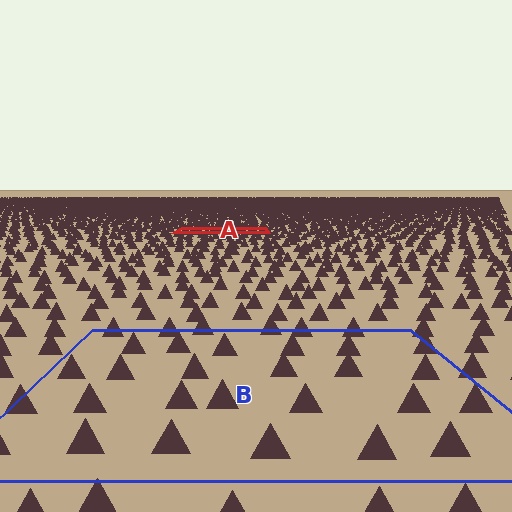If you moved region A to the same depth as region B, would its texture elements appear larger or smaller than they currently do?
They would appear larger. At a closer depth, the same texture elements are projected at a bigger on-screen size.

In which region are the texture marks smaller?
The texture marks are smaller in region A, because it is farther away.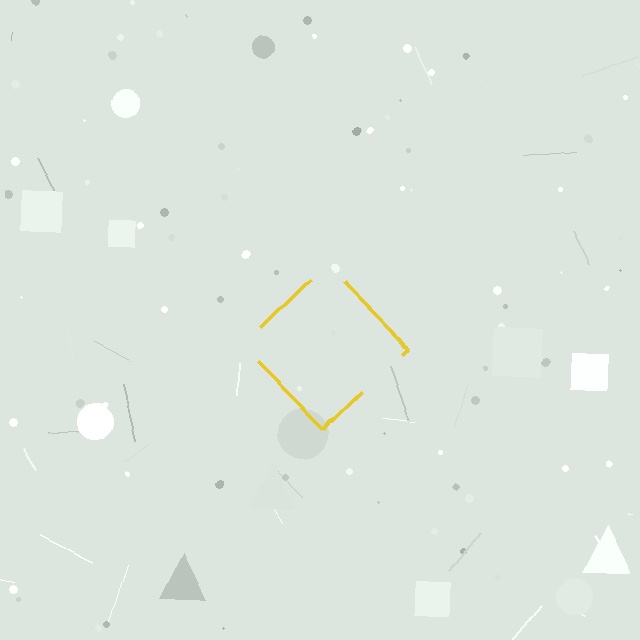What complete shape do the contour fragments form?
The contour fragments form a diamond.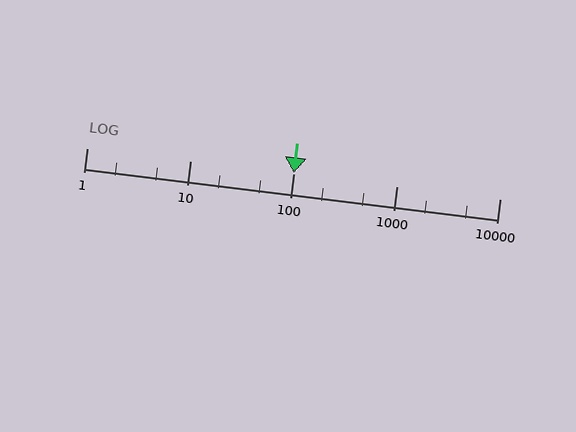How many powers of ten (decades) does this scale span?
The scale spans 4 decades, from 1 to 10000.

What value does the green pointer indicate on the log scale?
The pointer indicates approximately 100.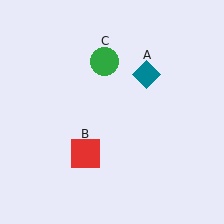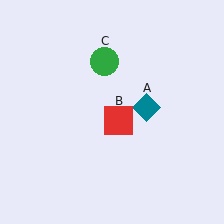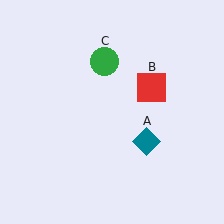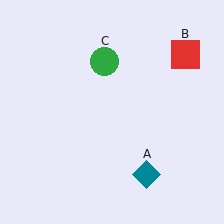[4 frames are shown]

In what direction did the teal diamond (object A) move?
The teal diamond (object A) moved down.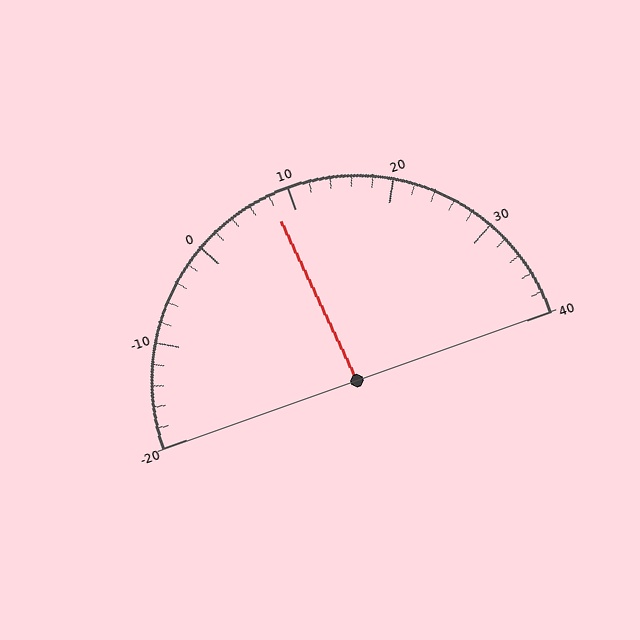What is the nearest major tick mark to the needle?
The nearest major tick mark is 10.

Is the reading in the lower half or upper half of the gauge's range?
The reading is in the lower half of the range (-20 to 40).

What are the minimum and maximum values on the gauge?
The gauge ranges from -20 to 40.